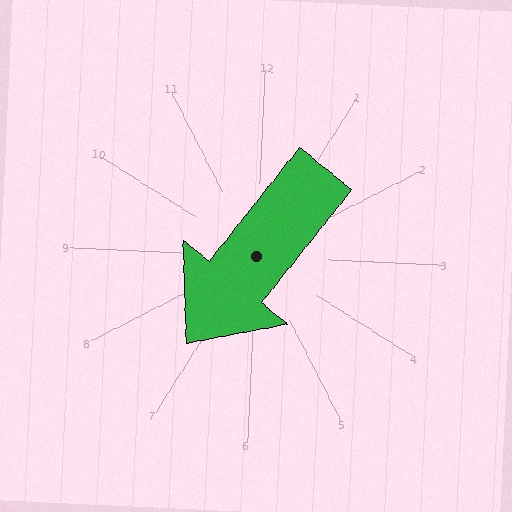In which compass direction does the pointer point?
Southwest.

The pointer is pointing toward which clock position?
Roughly 7 o'clock.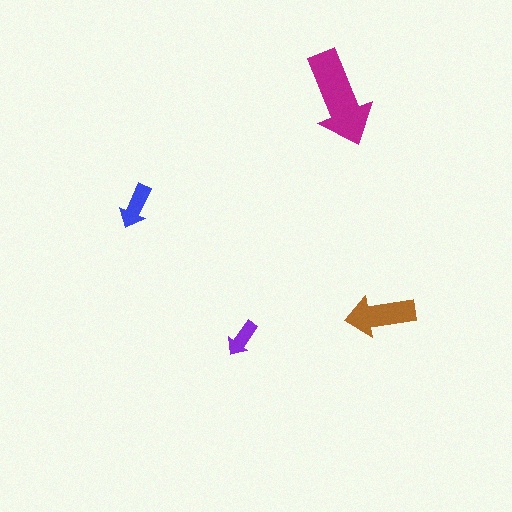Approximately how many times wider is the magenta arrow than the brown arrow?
About 1.5 times wider.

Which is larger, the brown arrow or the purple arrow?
The brown one.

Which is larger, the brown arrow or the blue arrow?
The brown one.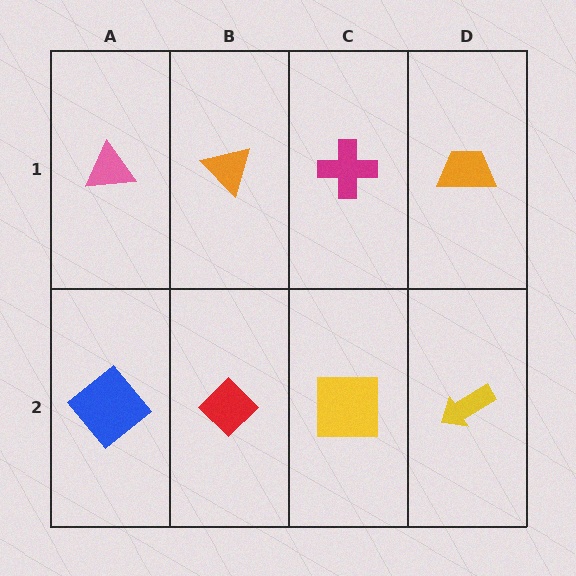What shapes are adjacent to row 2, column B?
An orange triangle (row 1, column B), a blue diamond (row 2, column A), a yellow square (row 2, column C).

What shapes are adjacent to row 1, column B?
A red diamond (row 2, column B), a pink triangle (row 1, column A), a magenta cross (row 1, column C).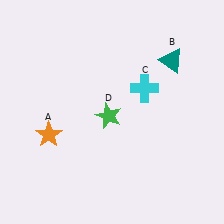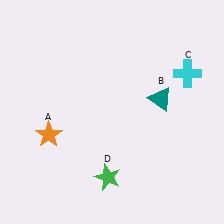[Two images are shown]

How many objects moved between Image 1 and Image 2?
3 objects moved between the two images.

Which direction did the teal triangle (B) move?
The teal triangle (B) moved down.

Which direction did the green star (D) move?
The green star (D) moved down.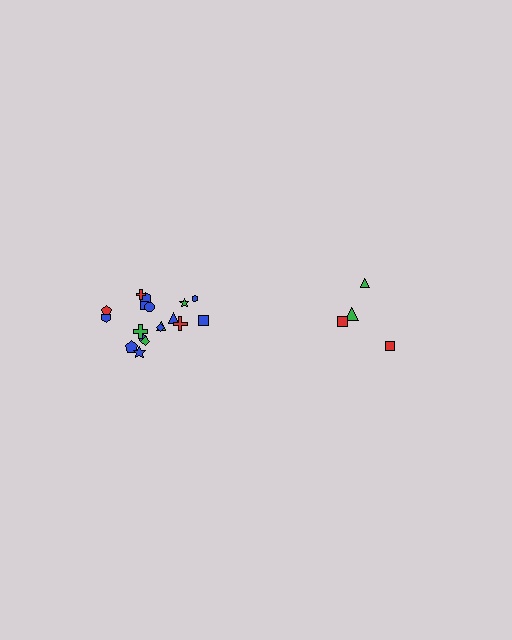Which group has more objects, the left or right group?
The left group.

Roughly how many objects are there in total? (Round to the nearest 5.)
Roughly 20 objects in total.